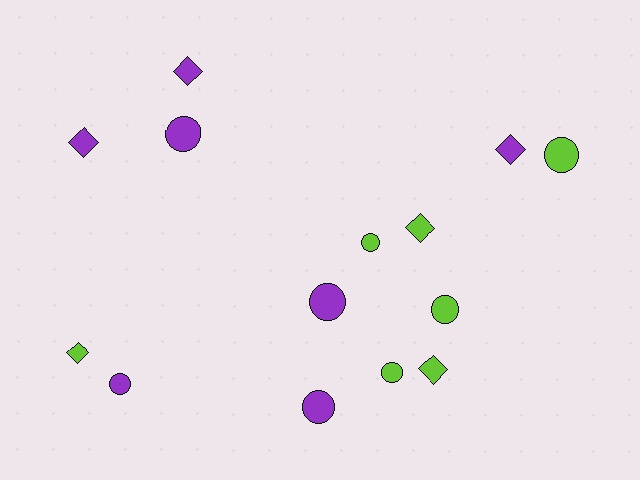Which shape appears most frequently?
Circle, with 8 objects.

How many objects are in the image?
There are 14 objects.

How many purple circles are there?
There are 4 purple circles.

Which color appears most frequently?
Lime, with 7 objects.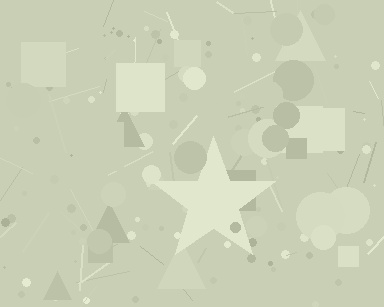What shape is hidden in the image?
A star is hidden in the image.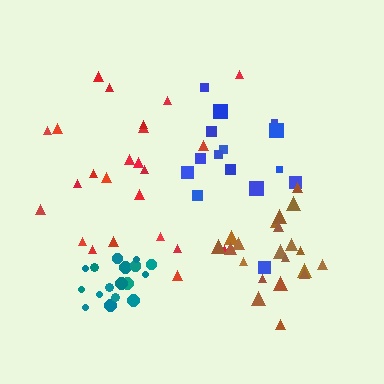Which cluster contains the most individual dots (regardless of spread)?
Red (24).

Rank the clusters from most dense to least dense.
teal, brown, blue, red.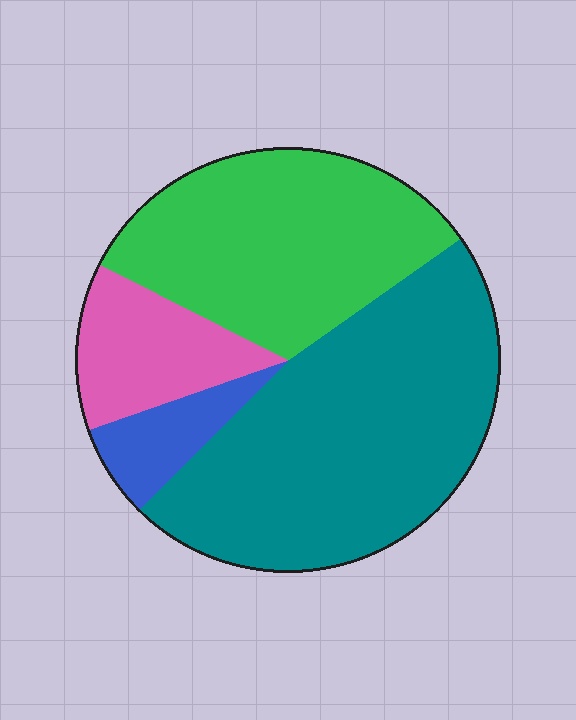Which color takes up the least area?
Blue, at roughly 5%.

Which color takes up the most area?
Teal, at roughly 45%.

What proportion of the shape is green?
Green takes up about one third (1/3) of the shape.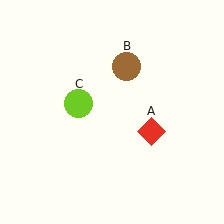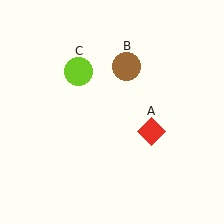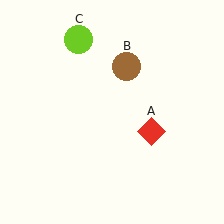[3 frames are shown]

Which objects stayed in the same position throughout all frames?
Red diamond (object A) and brown circle (object B) remained stationary.